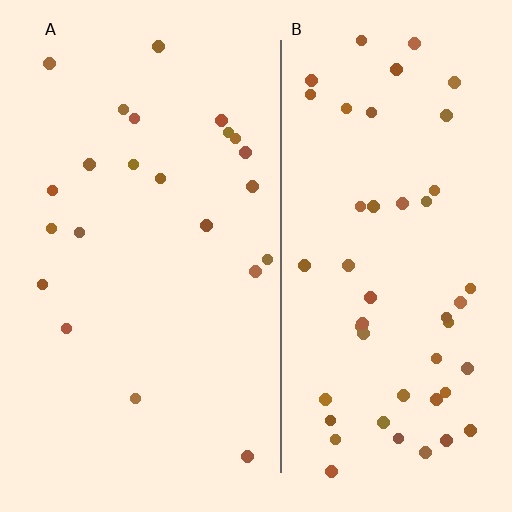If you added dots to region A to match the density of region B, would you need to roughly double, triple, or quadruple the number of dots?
Approximately double.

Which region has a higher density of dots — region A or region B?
B (the right).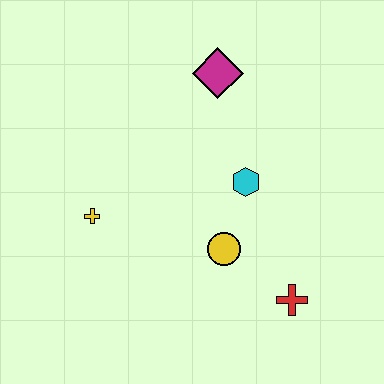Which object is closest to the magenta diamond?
The cyan hexagon is closest to the magenta diamond.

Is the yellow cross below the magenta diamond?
Yes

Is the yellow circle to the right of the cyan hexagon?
No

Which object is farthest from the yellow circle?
The magenta diamond is farthest from the yellow circle.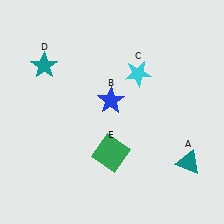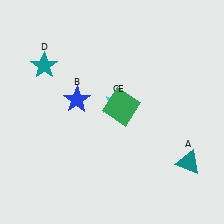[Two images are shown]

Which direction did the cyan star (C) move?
The cyan star (C) moved down.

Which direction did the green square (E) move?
The green square (E) moved up.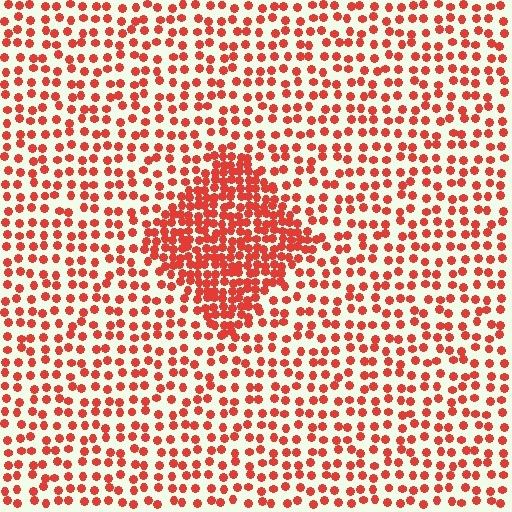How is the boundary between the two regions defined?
The boundary is defined by a change in element density (approximately 2.3x ratio). All elements are the same color, size, and shape.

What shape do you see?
I see a diamond.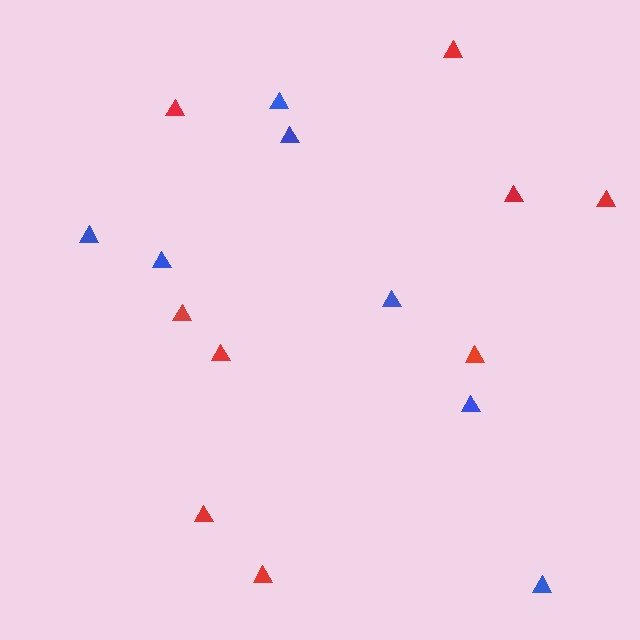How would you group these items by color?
There are 2 groups: one group of red triangles (9) and one group of blue triangles (7).